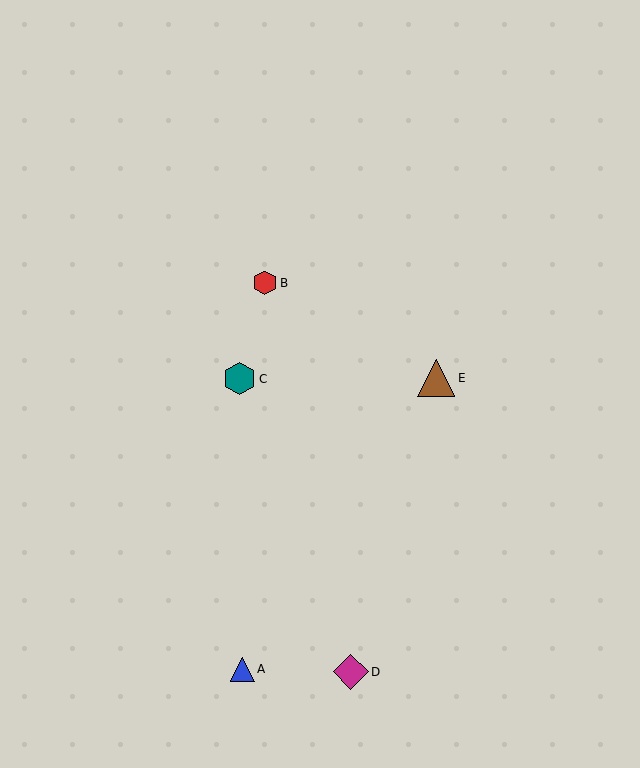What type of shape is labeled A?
Shape A is a blue triangle.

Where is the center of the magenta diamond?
The center of the magenta diamond is at (351, 672).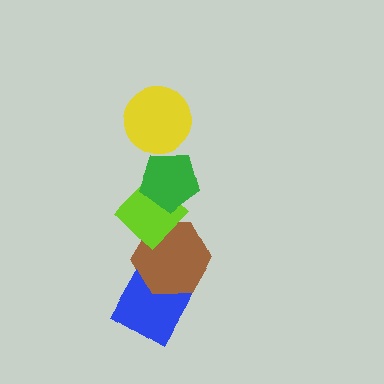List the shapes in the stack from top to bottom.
From top to bottom: the yellow circle, the green pentagon, the lime diamond, the brown hexagon, the blue diamond.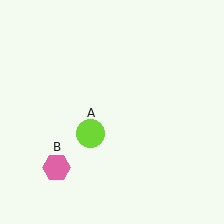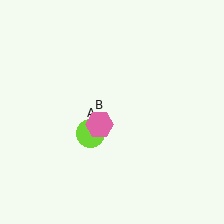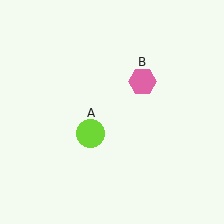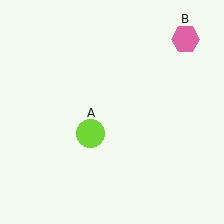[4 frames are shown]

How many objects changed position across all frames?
1 object changed position: pink hexagon (object B).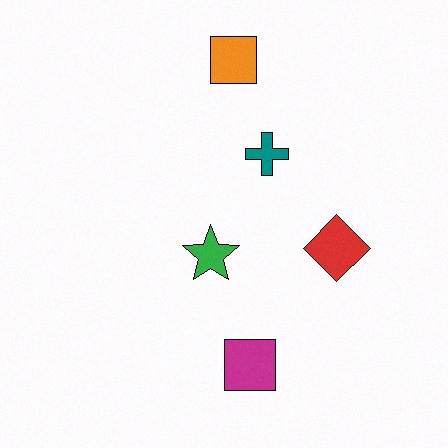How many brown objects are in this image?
There are no brown objects.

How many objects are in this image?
There are 5 objects.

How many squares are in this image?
There are 2 squares.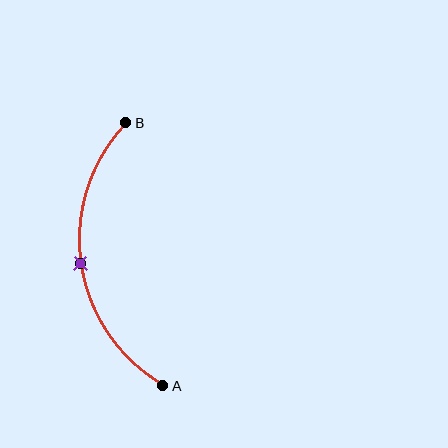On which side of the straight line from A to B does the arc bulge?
The arc bulges to the left of the straight line connecting A and B.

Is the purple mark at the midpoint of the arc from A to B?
Yes. The purple mark lies on the arc at equal arc-length from both A and B — it is the arc midpoint.